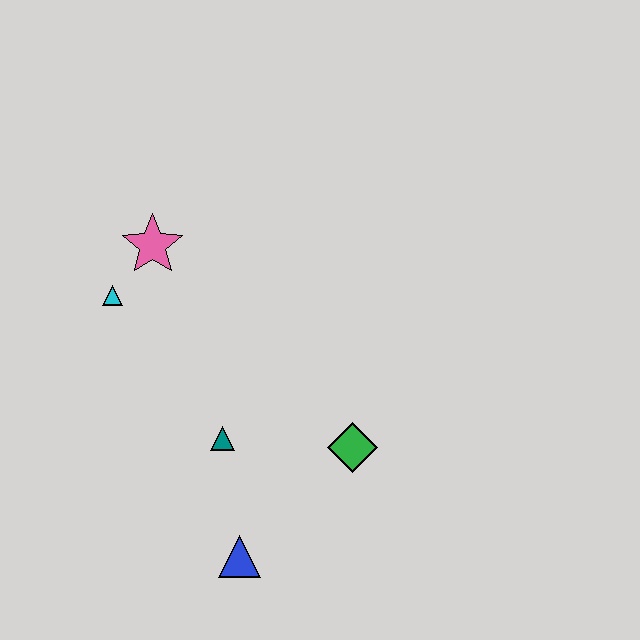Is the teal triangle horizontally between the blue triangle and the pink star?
Yes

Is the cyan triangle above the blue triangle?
Yes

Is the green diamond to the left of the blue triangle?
No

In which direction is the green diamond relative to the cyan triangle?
The green diamond is to the right of the cyan triangle.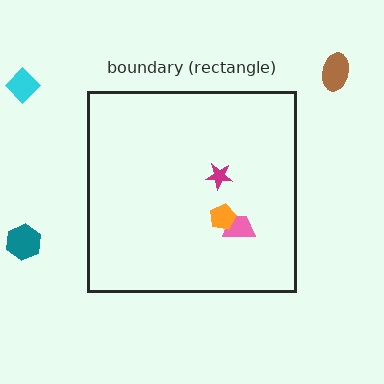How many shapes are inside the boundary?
3 inside, 3 outside.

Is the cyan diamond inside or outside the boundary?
Outside.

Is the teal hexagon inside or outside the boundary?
Outside.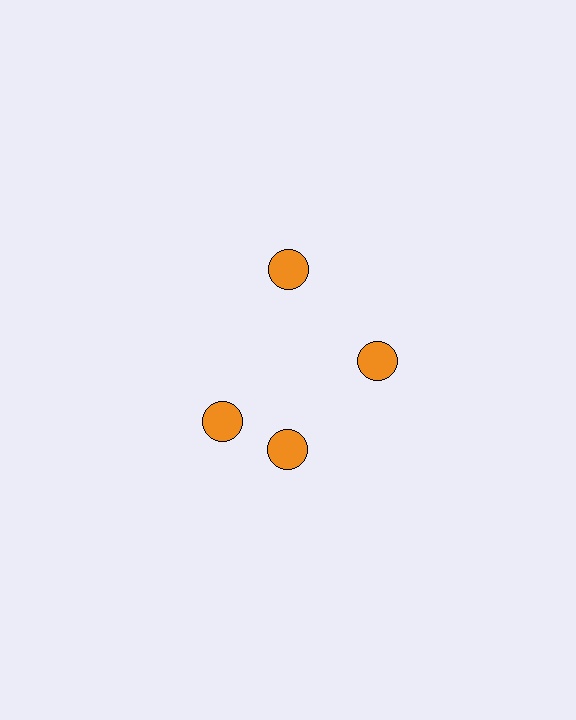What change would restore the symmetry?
The symmetry would be restored by rotating it back into even spacing with its neighbors so that all 4 circles sit at equal angles and equal distance from the center.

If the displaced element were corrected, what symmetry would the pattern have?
It would have 4-fold rotational symmetry — the pattern would map onto itself every 90 degrees.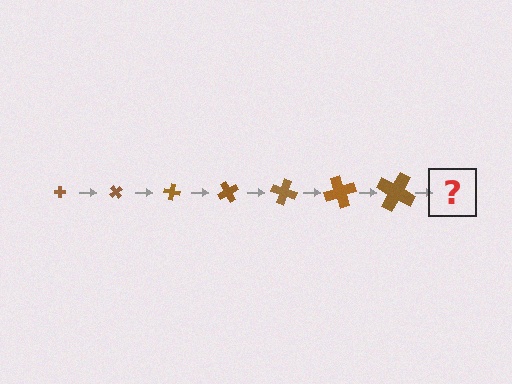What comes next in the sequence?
The next element should be a cross, larger than the previous one and rotated 350 degrees from the start.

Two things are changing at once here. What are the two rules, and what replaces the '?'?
The two rules are that the cross grows larger each step and it rotates 50 degrees each step. The '?' should be a cross, larger than the previous one and rotated 350 degrees from the start.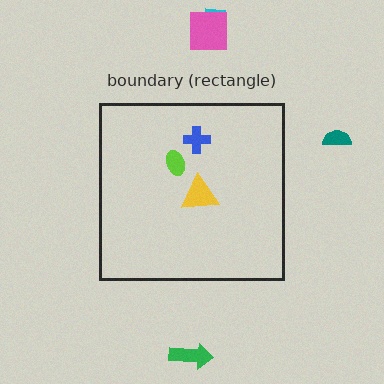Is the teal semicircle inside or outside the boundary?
Outside.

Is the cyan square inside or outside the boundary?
Outside.